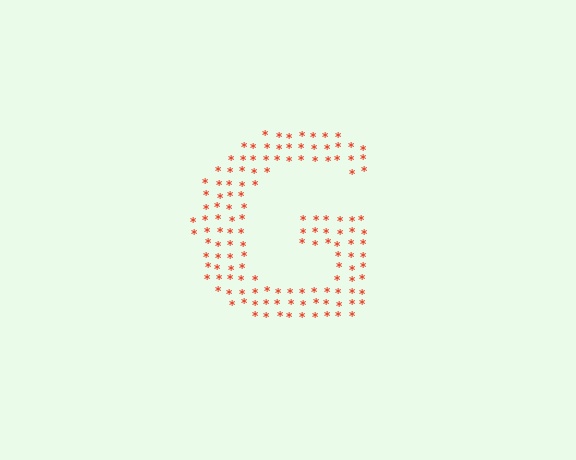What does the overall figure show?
The overall figure shows the letter G.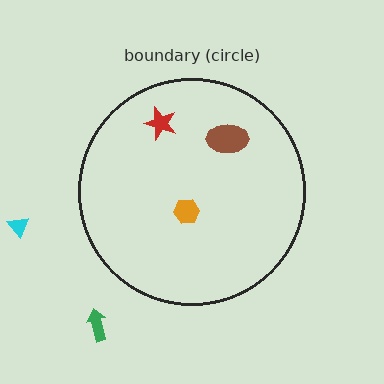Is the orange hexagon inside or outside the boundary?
Inside.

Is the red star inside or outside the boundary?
Inside.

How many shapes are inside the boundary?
3 inside, 2 outside.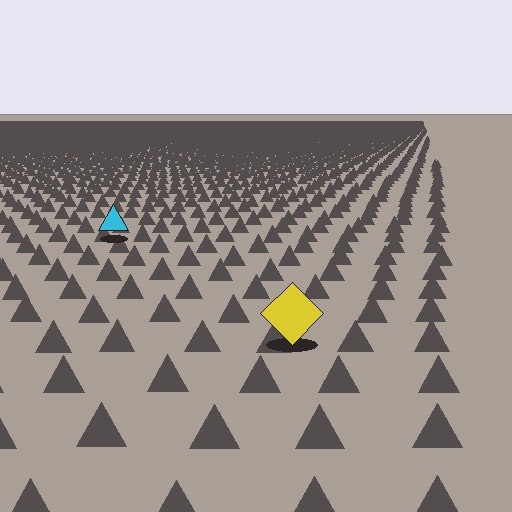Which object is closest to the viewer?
The yellow diamond is closest. The texture marks near it are larger and more spread out.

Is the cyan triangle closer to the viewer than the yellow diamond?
No. The yellow diamond is closer — you can tell from the texture gradient: the ground texture is coarser near it.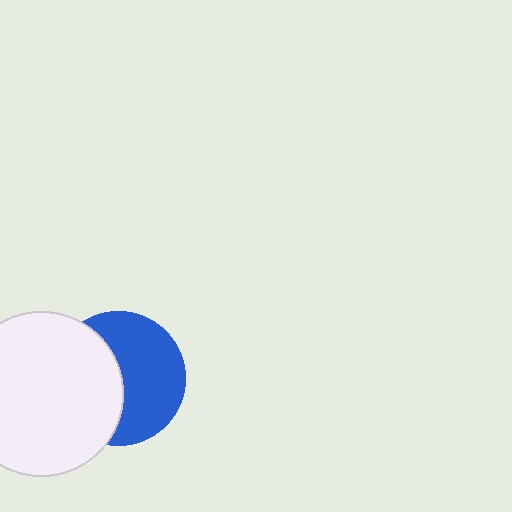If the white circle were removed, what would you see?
You would see the complete blue circle.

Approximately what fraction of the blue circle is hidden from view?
Roughly 45% of the blue circle is hidden behind the white circle.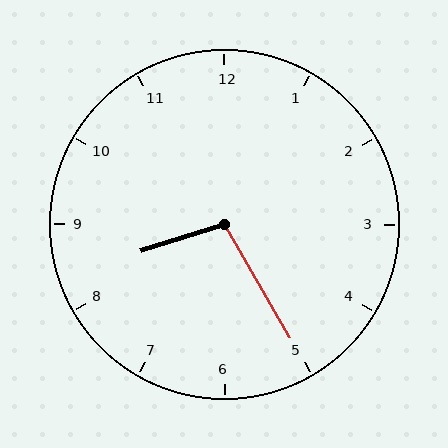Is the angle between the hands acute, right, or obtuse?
It is obtuse.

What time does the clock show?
8:25.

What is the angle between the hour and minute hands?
Approximately 102 degrees.